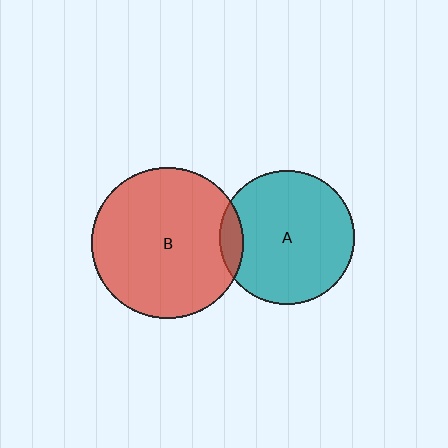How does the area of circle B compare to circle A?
Approximately 1.3 times.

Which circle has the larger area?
Circle B (red).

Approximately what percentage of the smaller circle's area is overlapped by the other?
Approximately 10%.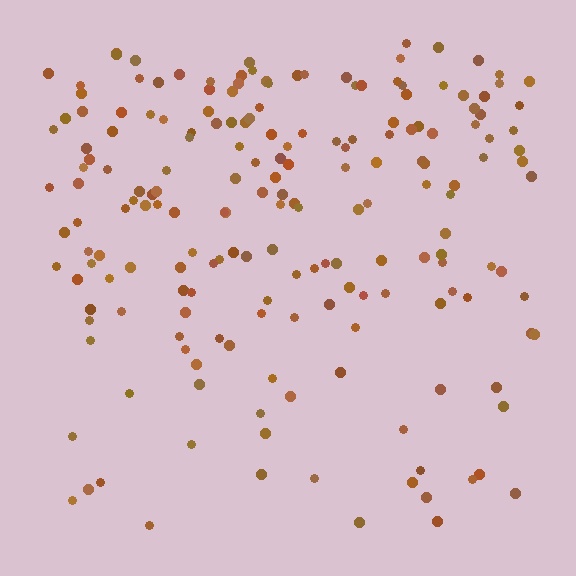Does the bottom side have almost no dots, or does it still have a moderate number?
Still a moderate number, just noticeably fewer than the top.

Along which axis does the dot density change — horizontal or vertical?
Vertical.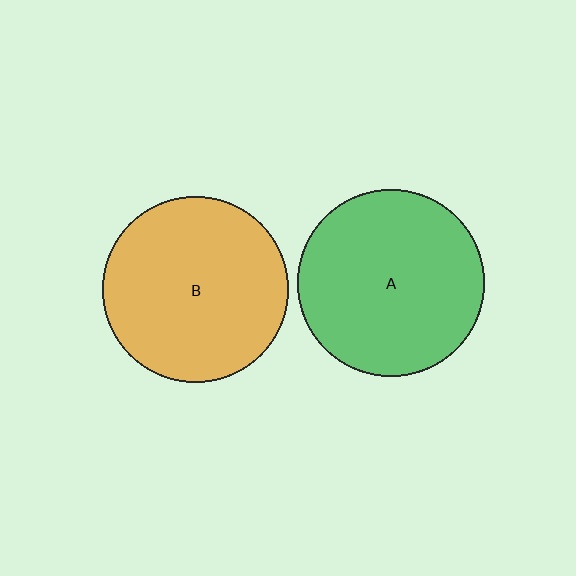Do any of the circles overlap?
No, none of the circles overlap.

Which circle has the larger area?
Circle A (green).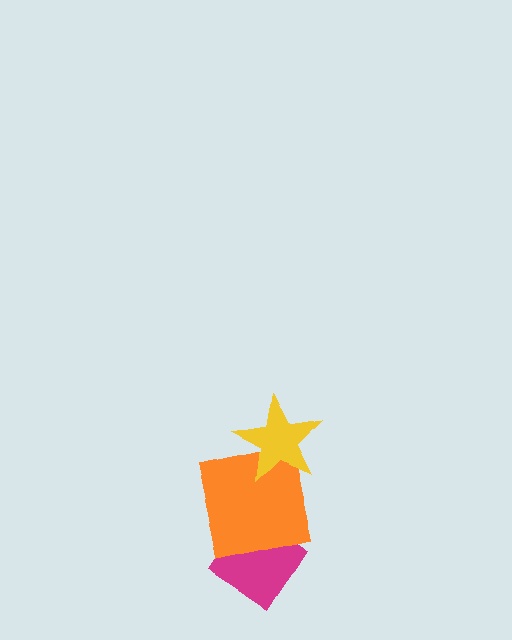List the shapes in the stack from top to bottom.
From top to bottom: the yellow star, the orange square, the magenta diamond.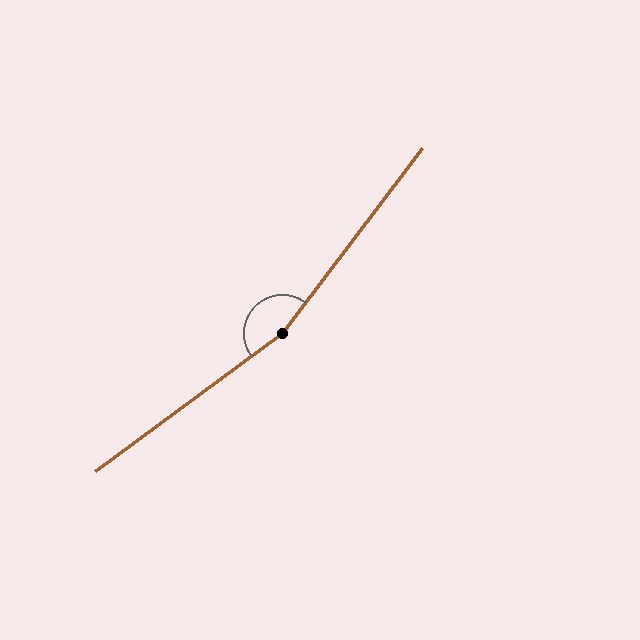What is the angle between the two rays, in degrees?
Approximately 164 degrees.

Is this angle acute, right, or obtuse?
It is obtuse.